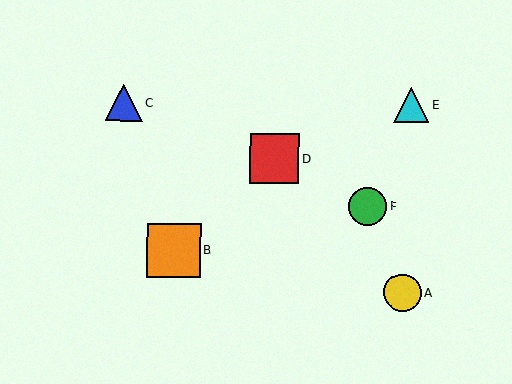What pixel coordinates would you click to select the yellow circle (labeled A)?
Click at (402, 292) to select the yellow circle A.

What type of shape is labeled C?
Shape C is a blue triangle.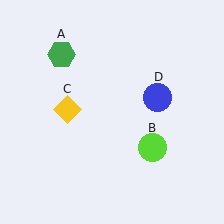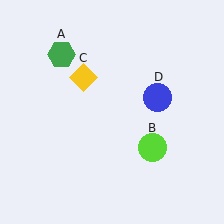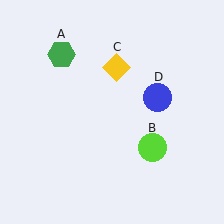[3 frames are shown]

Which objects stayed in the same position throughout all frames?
Green hexagon (object A) and lime circle (object B) and blue circle (object D) remained stationary.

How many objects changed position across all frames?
1 object changed position: yellow diamond (object C).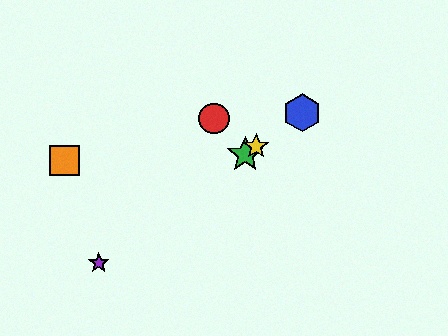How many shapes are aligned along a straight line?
4 shapes (the blue hexagon, the green star, the yellow star, the purple star) are aligned along a straight line.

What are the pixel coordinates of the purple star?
The purple star is at (99, 263).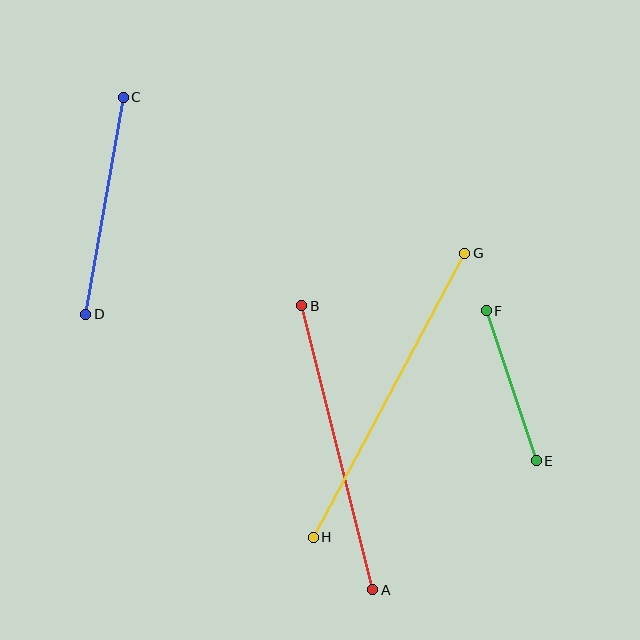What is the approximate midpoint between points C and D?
The midpoint is at approximately (105, 206) pixels.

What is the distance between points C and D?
The distance is approximately 220 pixels.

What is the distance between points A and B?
The distance is approximately 292 pixels.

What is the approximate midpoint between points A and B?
The midpoint is at approximately (337, 448) pixels.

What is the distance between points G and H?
The distance is approximately 322 pixels.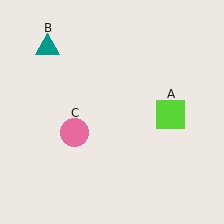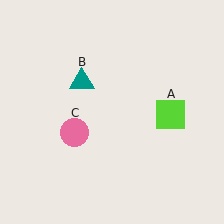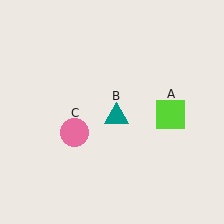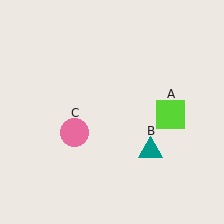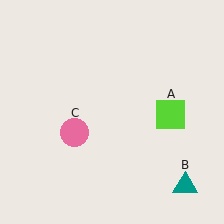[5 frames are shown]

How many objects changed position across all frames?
1 object changed position: teal triangle (object B).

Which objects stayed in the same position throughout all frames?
Lime square (object A) and pink circle (object C) remained stationary.